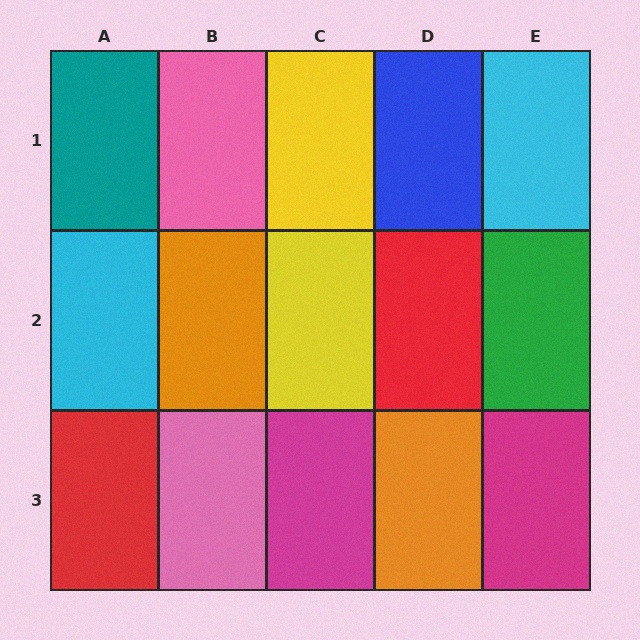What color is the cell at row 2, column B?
Orange.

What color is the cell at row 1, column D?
Blue.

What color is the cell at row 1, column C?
Yellow.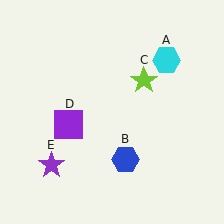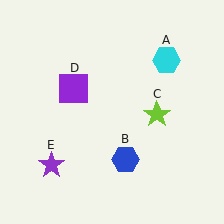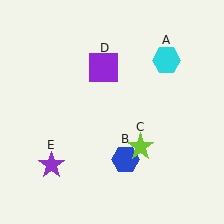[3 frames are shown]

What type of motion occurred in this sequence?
The lime star (object C), purple square (object D) rotated clockwise around the center of the scene.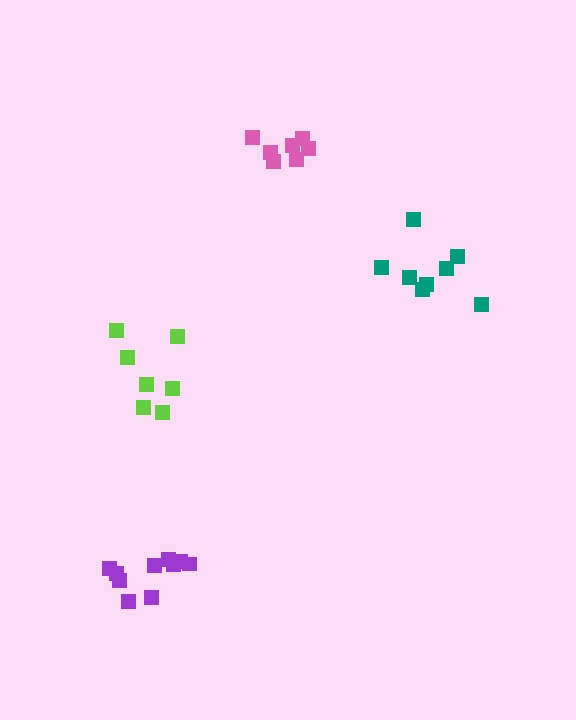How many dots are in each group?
Group 1: 7 dots, Group 2: 10 dots, Group 3: 7 dots, Group 4: 8 dots (32 total).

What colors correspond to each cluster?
The clusters are colored: pink, purple, lime, teal.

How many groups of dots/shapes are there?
There are 4 groups.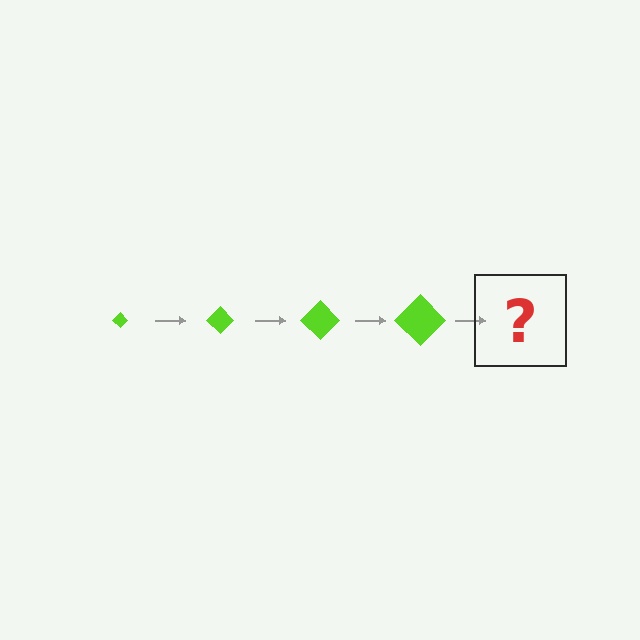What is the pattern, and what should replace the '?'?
The pattern is that the diamond gets progressively larger each step. The '?' should be a lime diamond, larger than the previous one.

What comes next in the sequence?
The next element should be a lime diamond, larger than the previous one.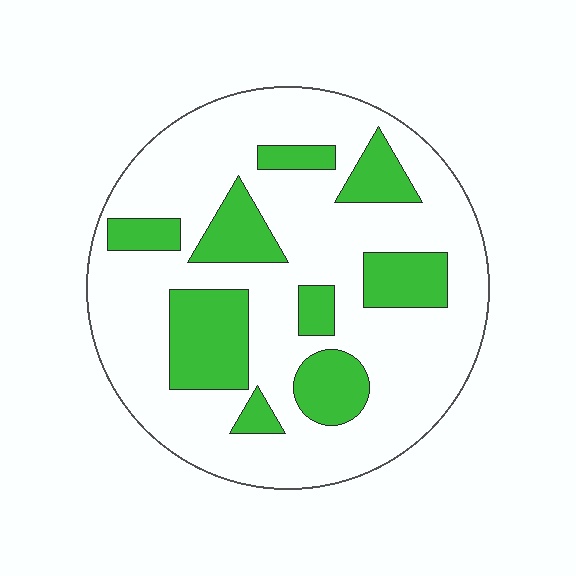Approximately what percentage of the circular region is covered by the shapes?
Approximately 25%.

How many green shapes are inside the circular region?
9.